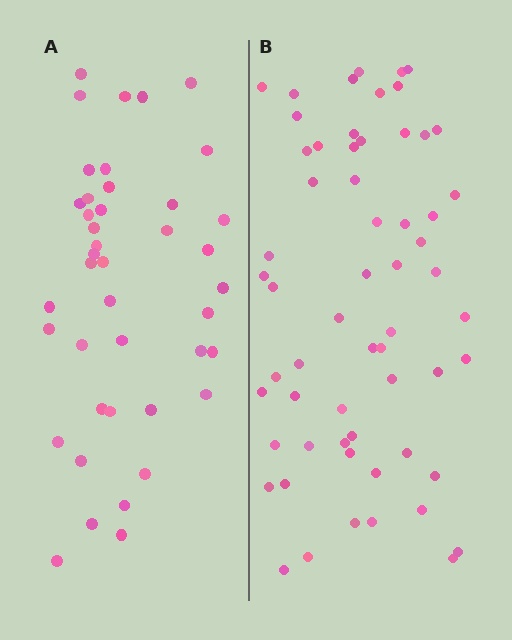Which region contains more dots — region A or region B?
Region B (the right region) has more dots.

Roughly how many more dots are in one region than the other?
Region B has approximately 20 more dots than region A.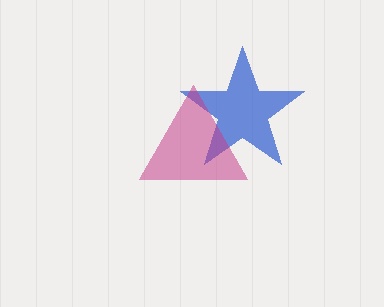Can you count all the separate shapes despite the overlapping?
Yes, there are 2 separate shapes.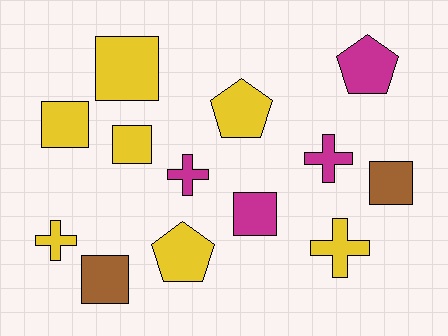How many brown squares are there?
There are 2 brown squares.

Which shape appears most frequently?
Square, with 6 objects.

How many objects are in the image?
There are 13 objects.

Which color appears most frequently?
Yellow, with 7 objects.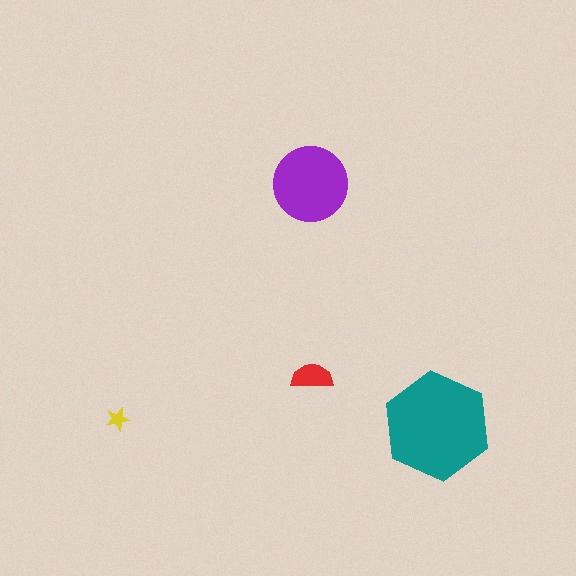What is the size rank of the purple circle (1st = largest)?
2nd.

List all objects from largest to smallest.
The teal hexagon, the purple circle, the red semicircle, the yellow star.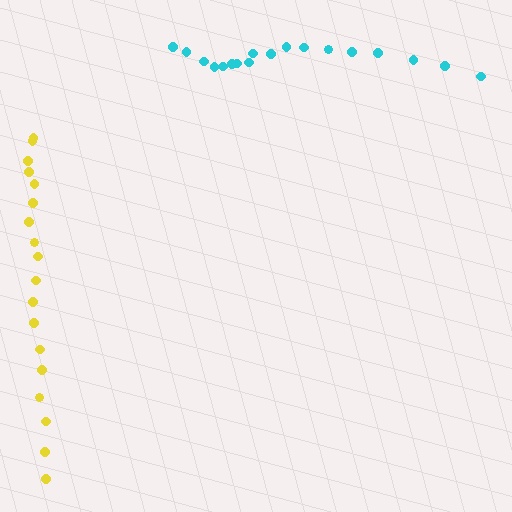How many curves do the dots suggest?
There are 2 distinct paths.